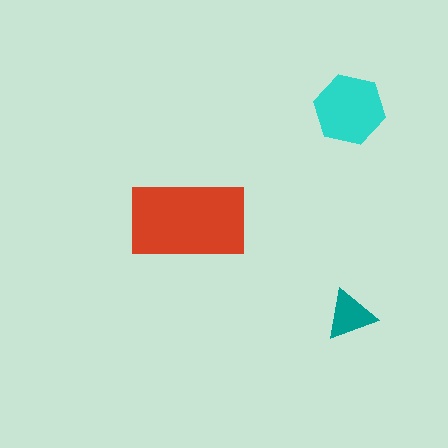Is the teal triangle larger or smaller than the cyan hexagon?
Smaller.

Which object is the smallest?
The teal triangle.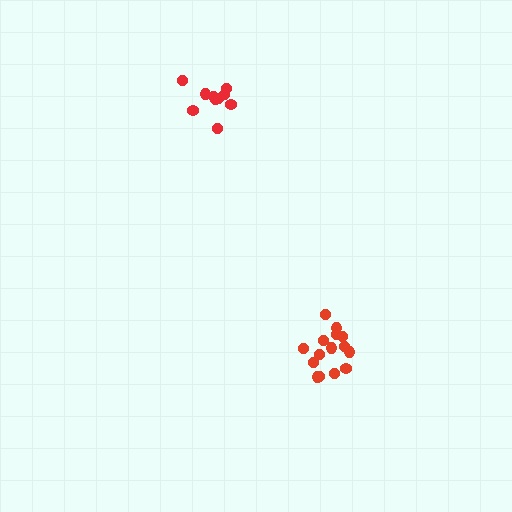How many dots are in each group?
Group 1: 10 dots, Group 2: 15 dots (25 total).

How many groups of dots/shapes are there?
There are 2 groups.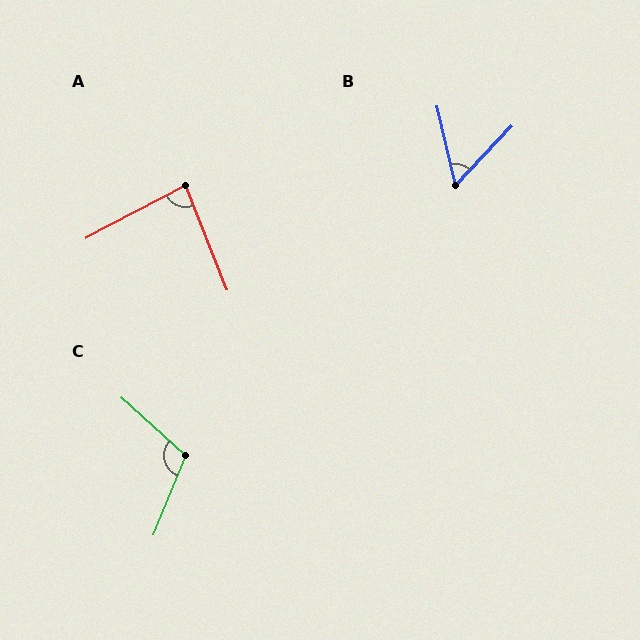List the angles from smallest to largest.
B (56°), A (84°), C (110°).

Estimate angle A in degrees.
Approximately 84 degrees.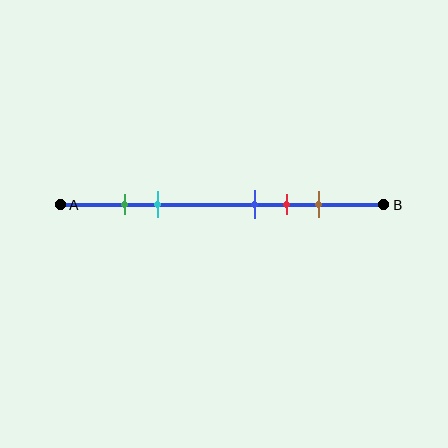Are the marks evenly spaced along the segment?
No, the marks are not evenly spaced.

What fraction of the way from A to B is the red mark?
The red mark is approximately 70% (0.7) of the way from A to B.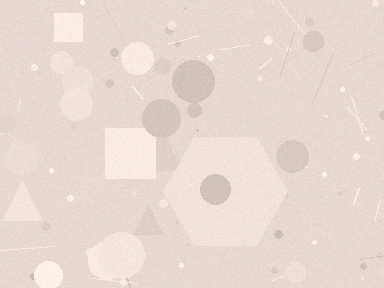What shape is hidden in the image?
A hexagon is hidden in the image.